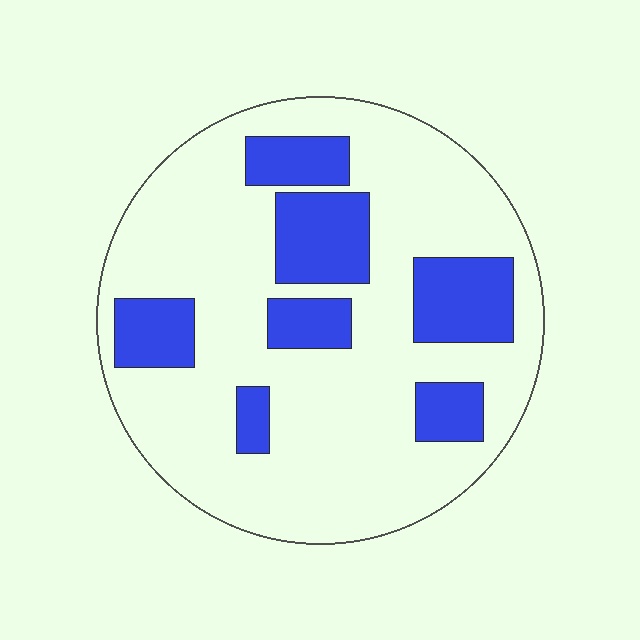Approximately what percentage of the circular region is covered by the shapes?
Approximately 25%.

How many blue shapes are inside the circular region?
7.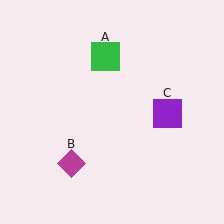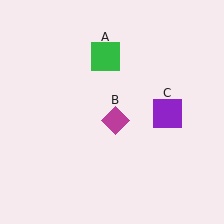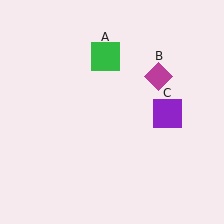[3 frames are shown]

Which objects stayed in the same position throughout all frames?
Green square (object A) and purple square (object C) remained stationary.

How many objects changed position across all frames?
1 object changed position: magenta diamond (object B).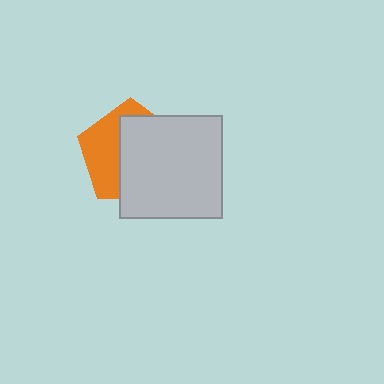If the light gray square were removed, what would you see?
You would see the complete orange pentagon.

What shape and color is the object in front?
The object in front is a light gray square.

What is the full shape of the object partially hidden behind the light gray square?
The partially hidden object is an orange pentagon.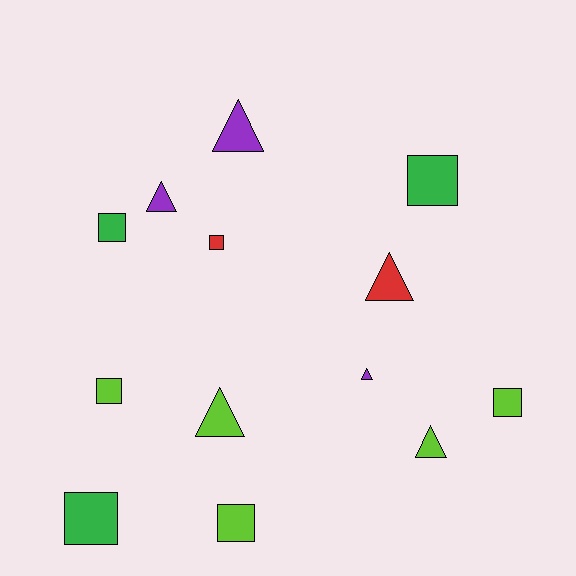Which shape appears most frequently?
Square, with 7 objects.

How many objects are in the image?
There are 13 objects.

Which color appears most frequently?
Lime, with 5 objects.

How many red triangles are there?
There is 1 red triangle.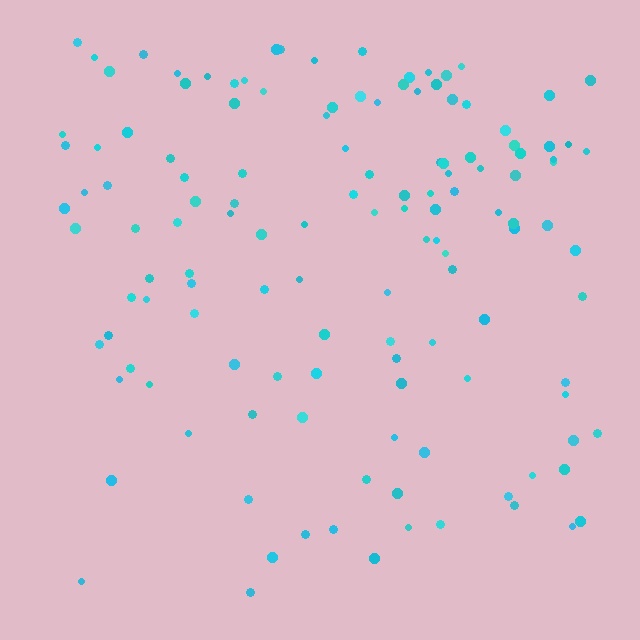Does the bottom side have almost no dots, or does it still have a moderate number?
Still a moderate number, just noticeably fewer than the top.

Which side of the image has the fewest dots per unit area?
The bottom.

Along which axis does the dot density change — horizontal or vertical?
Vertical.